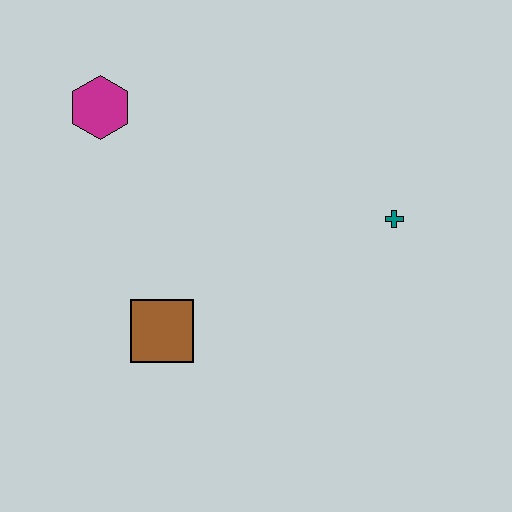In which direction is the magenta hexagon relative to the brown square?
The magenta hexagon is above the brown square.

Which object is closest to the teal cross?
The brown square is closest to the teal cross.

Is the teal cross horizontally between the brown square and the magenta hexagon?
No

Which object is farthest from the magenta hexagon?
The teal cross is farthest from the magenta hexagon.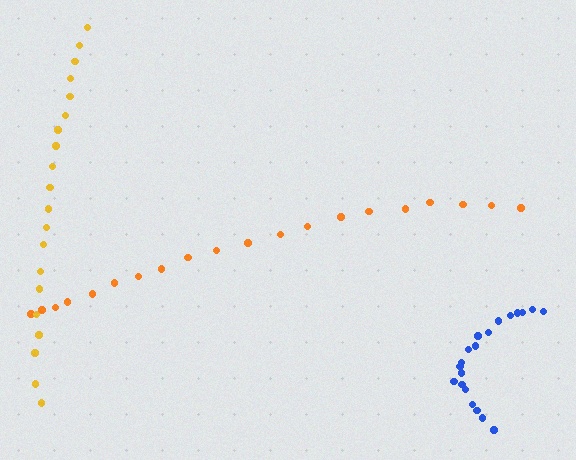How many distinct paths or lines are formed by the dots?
There are 3 distinct paths.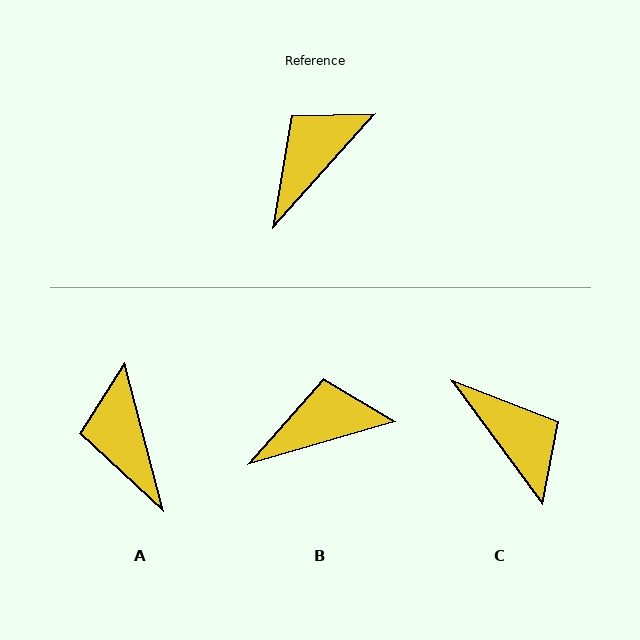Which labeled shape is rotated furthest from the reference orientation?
C, about 102 degrees away.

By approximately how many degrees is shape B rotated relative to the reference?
Approximately 32 degrees clockwise.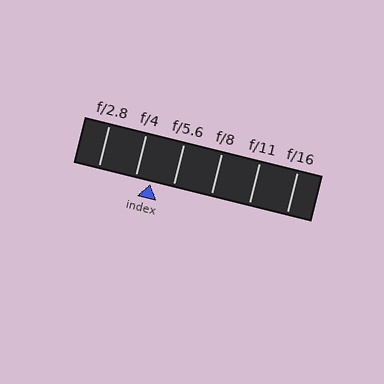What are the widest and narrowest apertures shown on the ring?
The widest aperture shown is f/2.8 and the narrowest is f/16.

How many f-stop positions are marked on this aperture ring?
There are 6 f-stop positions marked.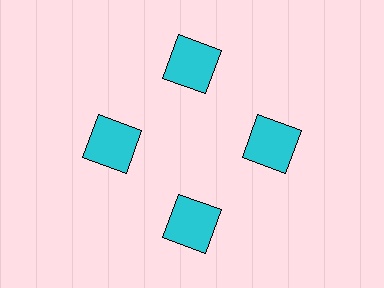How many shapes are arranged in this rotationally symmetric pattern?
There are 4 shapes, arranged in 4 groups of 1.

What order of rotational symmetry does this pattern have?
This pattern has 4-fold rotational symmetry.